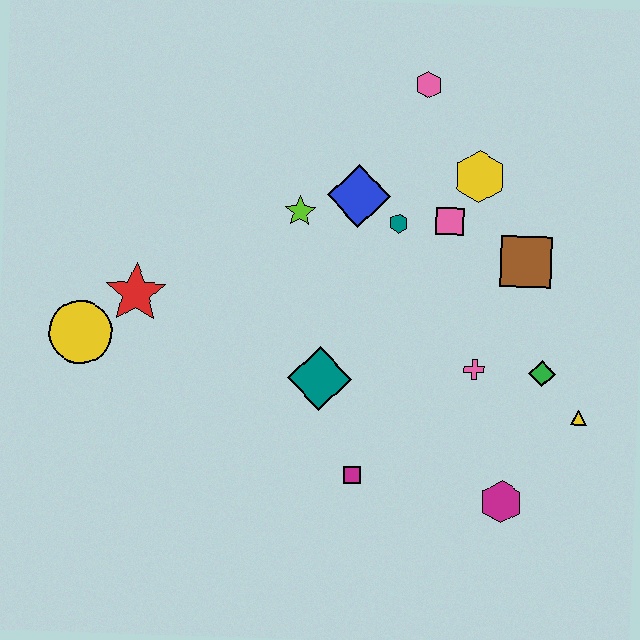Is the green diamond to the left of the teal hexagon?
No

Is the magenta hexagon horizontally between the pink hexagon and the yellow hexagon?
No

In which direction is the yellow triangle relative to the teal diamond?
The yellow triangle is to the right of the teal diamond.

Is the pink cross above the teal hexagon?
No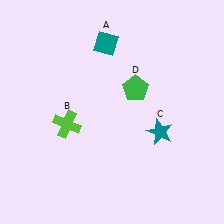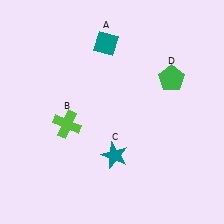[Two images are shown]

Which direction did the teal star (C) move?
The teal star (C) moved left.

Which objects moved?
The objects that moved are: the teal star (C), the green pentagon (D).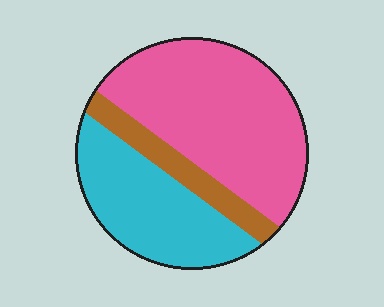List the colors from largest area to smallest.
From largest to smallest: pink, cyan, brown.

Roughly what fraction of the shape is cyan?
Cyan takes up between a third and a half of the shape.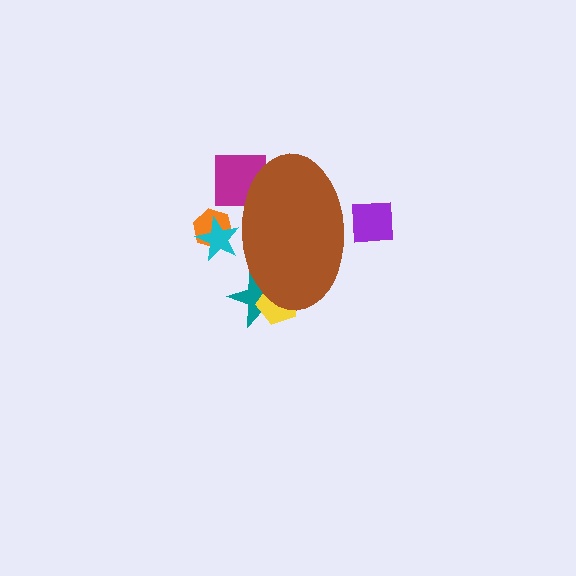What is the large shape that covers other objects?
A brown ellipse.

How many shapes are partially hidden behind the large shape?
6 shapes are partially hidden.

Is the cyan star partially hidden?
Yes, the cyan star is partially hidden behind the brown ellipse.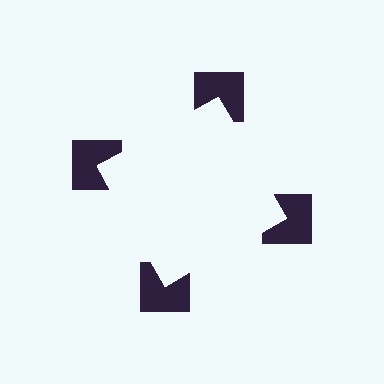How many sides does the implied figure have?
4 sides.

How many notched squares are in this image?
There are 4 — one at each vertex of the illusory square.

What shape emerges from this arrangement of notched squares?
An illusory square — its edges are inferred from the aligned wedge cuts in the notched squares, not physically drawn.